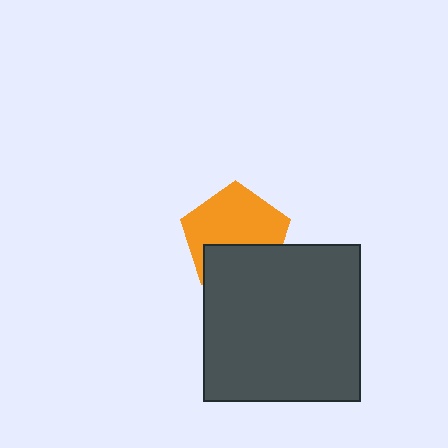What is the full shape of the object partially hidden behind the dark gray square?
The partially hidden object is an orange pentagon.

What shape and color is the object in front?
The object in front is a dark gray square.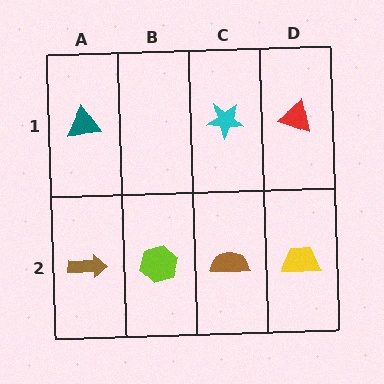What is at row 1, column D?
A red triangle.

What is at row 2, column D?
A yellow trapezoid.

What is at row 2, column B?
A lime hexagon.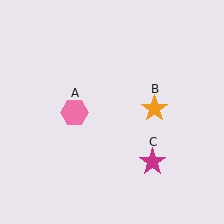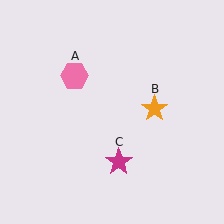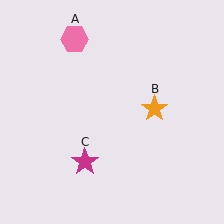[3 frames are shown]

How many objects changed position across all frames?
2 objects changed position: pink hexagon (object A), magenta star (object C).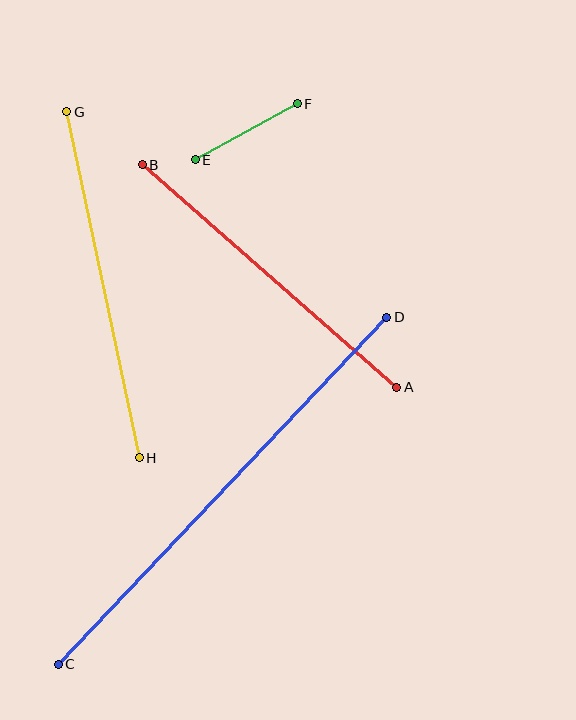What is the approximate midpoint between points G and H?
The midpoint is at approximately (103, 285) pixels.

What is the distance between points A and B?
The distance is approximately 338 pixels.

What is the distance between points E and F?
The distance is approximately 117 pixels.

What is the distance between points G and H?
The distance is approximately 353 pixels.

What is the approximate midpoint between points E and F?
The midpoint is at approximately (246, 132) pixels.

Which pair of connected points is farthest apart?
Points C and D are farthest apart.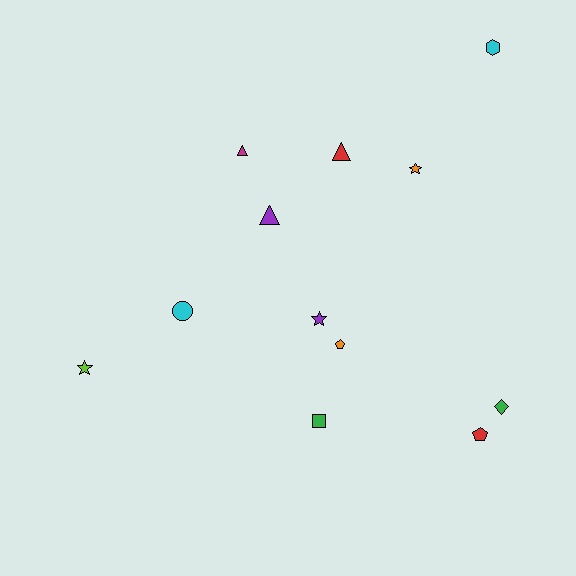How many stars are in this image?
There are 3 stars.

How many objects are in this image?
There are 12 objects.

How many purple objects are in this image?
There are 2 purple objects.